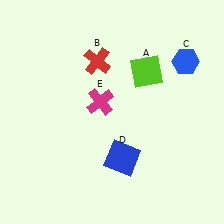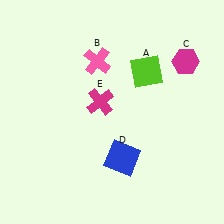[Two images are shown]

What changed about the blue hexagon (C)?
In Image 1, C is blue. In Image 2, it changed to magenta.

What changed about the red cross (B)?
In Image 1, B is red. In Image 2, it changed to pink.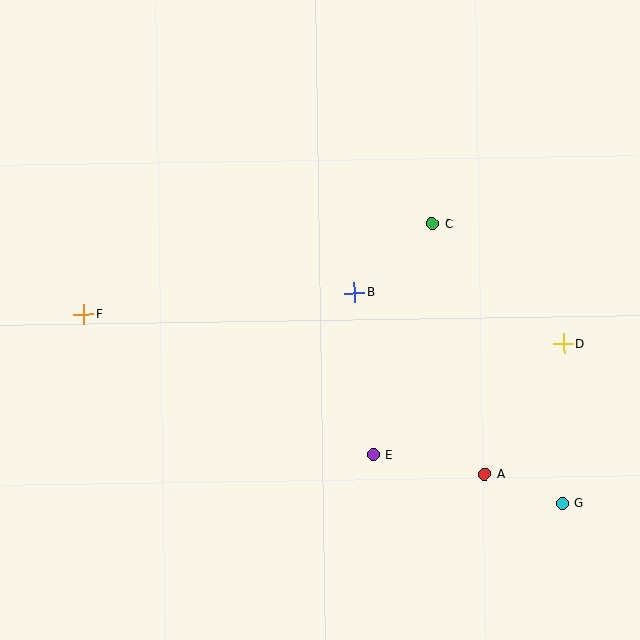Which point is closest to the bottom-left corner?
Point F is closest to the bottom-left corner.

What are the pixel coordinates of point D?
Point D is at (564, 344).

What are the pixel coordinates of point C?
Point C is at (432, 224).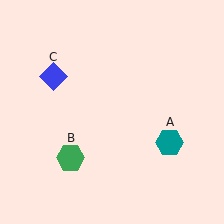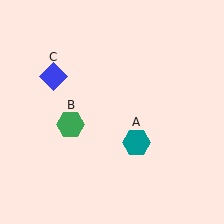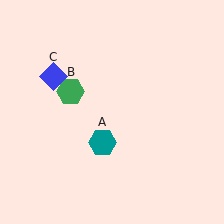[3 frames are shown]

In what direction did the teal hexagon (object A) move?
The teal hexagon (object A) moved left.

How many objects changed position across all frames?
2 objects changed position: teal hexagon (object A), green hexagon (object B).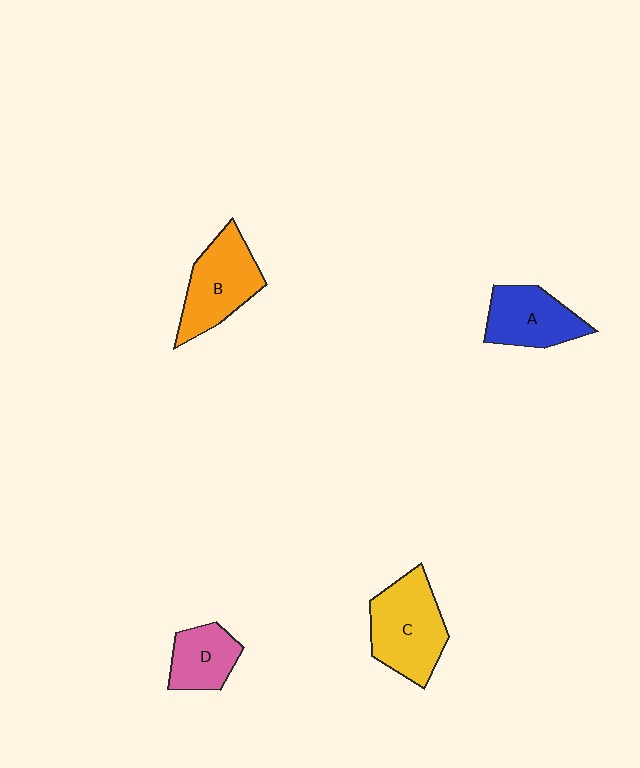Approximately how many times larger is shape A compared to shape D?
Approximately 1.3 times.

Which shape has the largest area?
Shape C (yellow).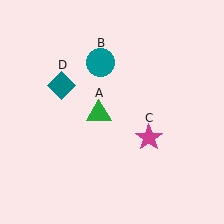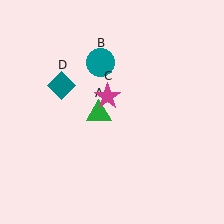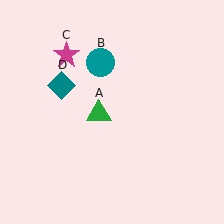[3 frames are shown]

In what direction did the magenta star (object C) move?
The magenta star (object C) moved up and to the left.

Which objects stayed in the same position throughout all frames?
Green triangle (object A) and teal circle (object B) and teal diamond (object D) remained stationary.